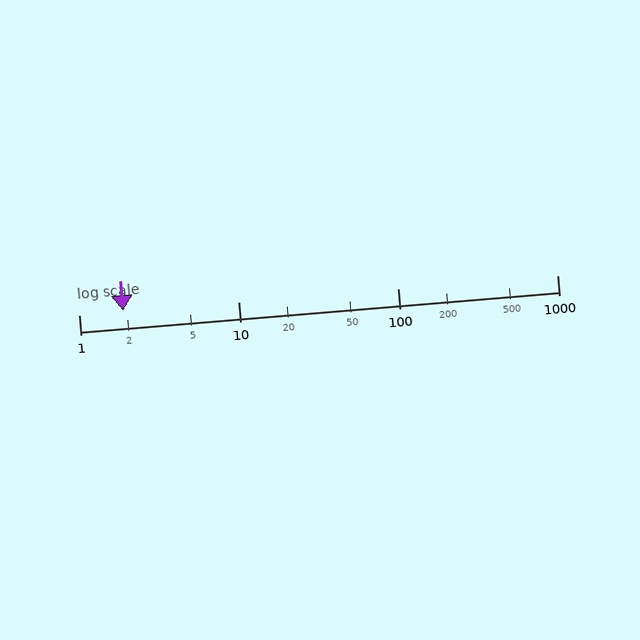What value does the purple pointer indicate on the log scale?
The pointer indicates approximately 1.9.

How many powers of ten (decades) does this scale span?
The scale spans 3 decades, from 1 to 1000.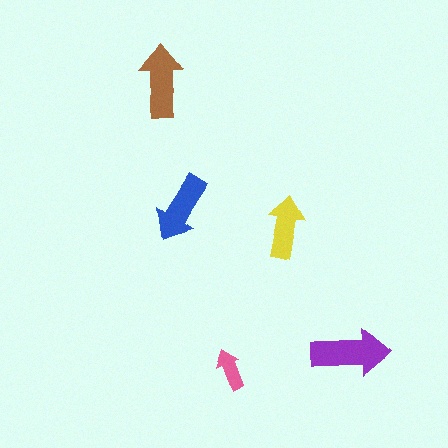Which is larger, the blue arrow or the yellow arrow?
The blue one.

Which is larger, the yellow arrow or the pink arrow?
The yellow one.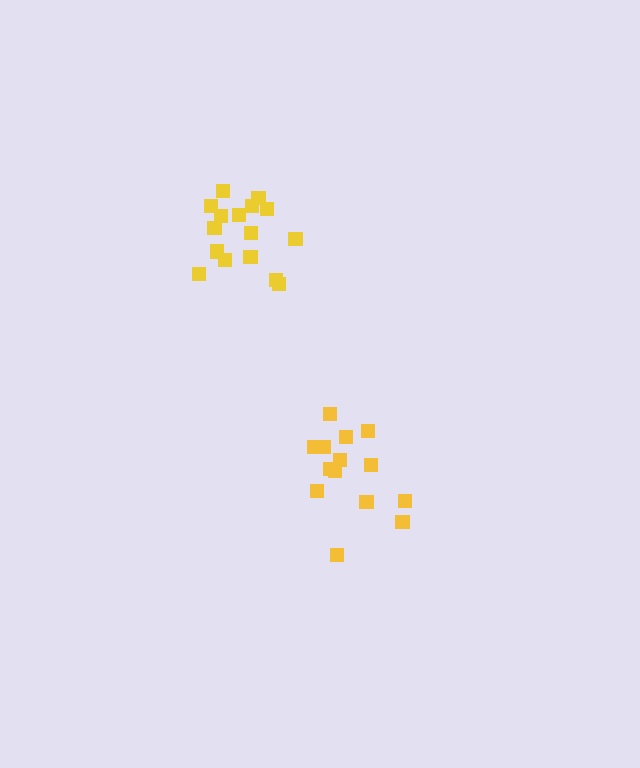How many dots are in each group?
Group 1: 14 dots, Group 2: 16 dots (30 total).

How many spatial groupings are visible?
There are 2 spatial groupings.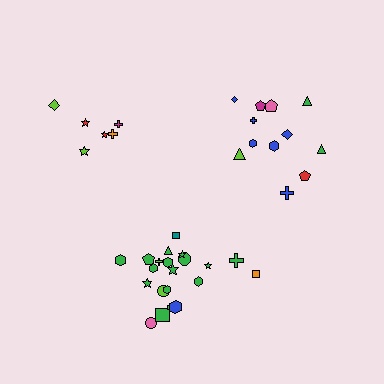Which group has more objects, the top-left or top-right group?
The top-right group.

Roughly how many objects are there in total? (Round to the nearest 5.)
Roughly 40 objects in total.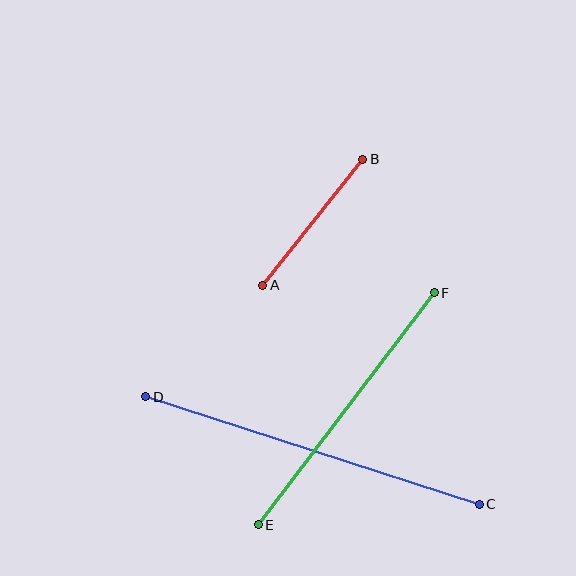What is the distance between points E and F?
The distance is approximately 291 pixels.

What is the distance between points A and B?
The distance is approximately 161 pixels.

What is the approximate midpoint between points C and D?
The midpoint is at approximately (312, 450) pixels.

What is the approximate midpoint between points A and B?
The midpoint is at approximately (313, 222) pixels.